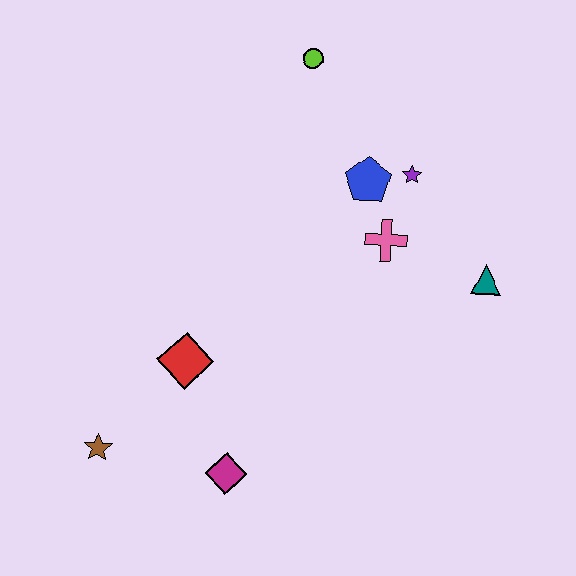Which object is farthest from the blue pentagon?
The brown star is farthest from the blue pentagon.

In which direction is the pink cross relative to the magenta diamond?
The pink cross is above the magenta diamond.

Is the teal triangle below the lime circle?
Yes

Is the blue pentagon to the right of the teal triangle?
No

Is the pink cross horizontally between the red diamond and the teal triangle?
Yes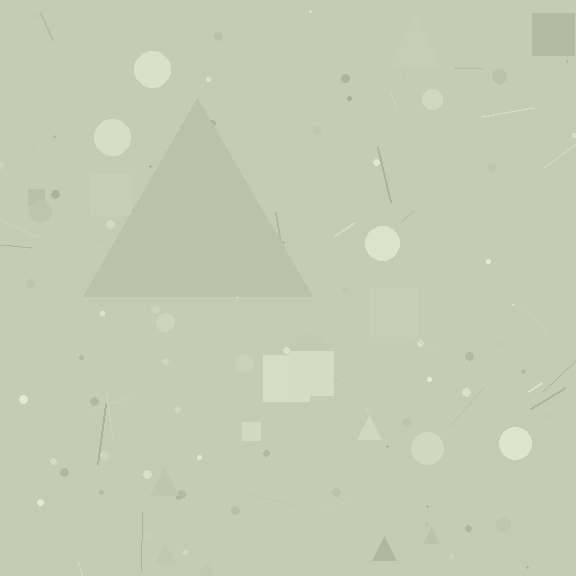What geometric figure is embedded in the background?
A triangle is embedded in the background.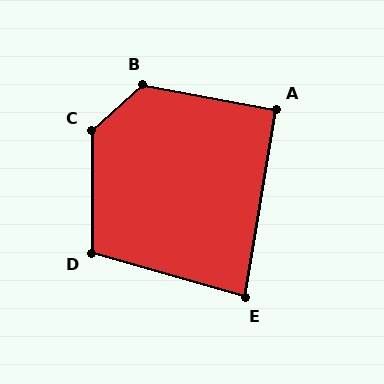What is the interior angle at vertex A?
Approximately 91 degrees (approximately right).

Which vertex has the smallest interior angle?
E, at approximately 83 degrees.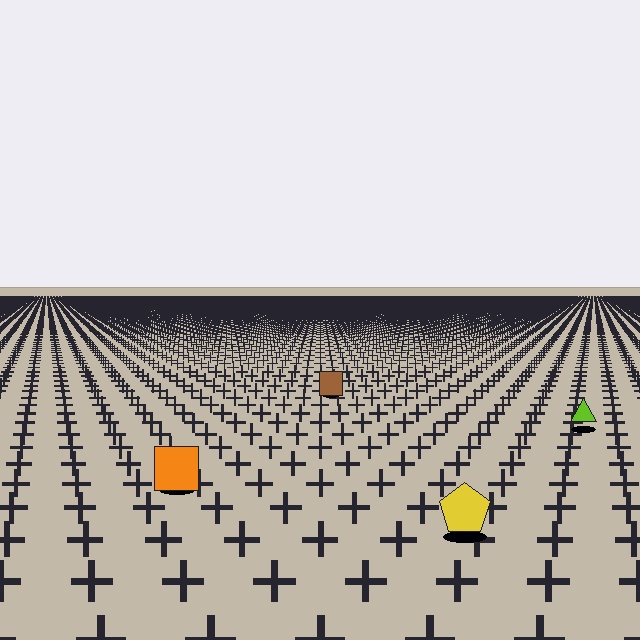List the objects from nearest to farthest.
From nearest to farthest: the yellow pentagon, the orange square, the lime triangle, the brown square.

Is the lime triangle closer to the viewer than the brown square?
Yes. The lime triangle is closer — you can tell from the texture gradient: the ground texture is coarser near it.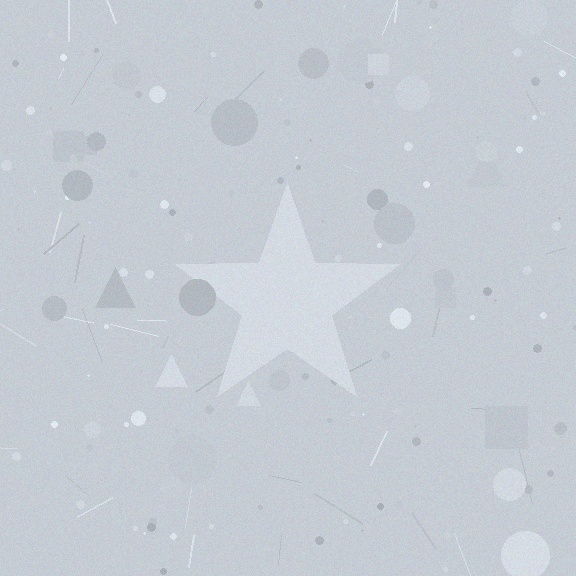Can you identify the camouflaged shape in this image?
The camouflaged shape is a star.